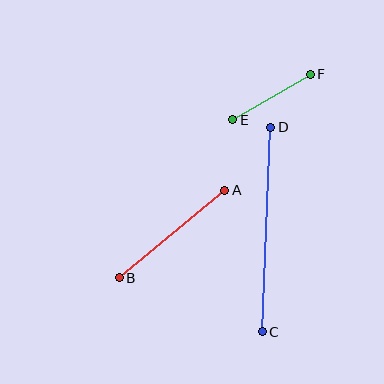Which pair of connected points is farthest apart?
Points C and D are farthest apart.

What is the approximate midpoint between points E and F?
The midpoint is at approximately (272, 97) pixels.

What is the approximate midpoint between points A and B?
The midpoint is at approximately (172, 234) pixels.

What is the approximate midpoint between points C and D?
The midpoint is at approximately (267, 230) pixels.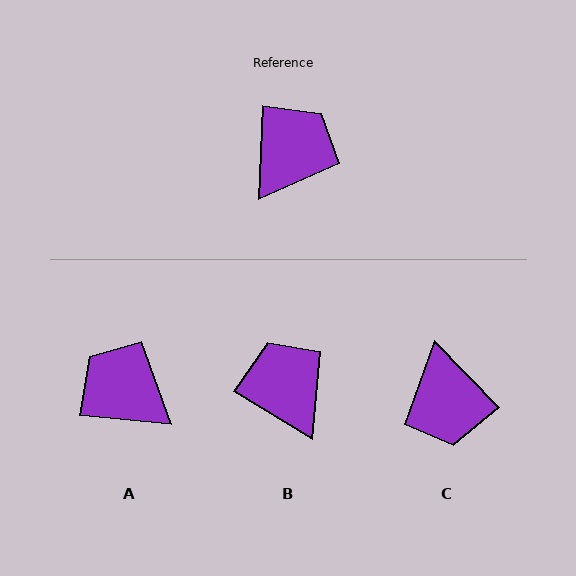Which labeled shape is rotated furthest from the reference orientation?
C, about 133 degrees away.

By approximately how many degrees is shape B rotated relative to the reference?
Approximately 61 degrees counter-clockwise.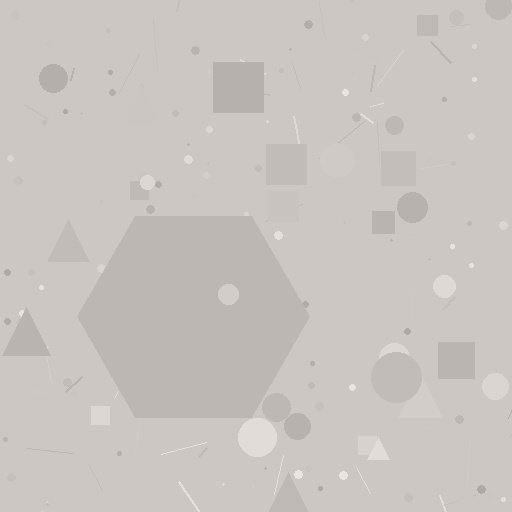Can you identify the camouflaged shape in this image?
The camouflaged shape is a hexagon.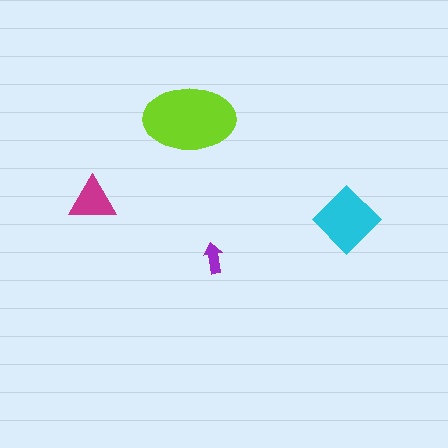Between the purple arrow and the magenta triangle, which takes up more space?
The magenta triangle.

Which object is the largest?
The lime ellipse.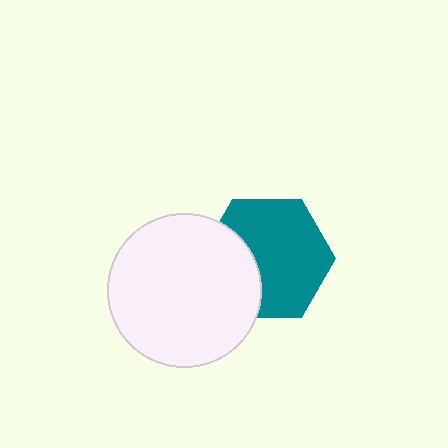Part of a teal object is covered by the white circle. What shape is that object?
It is a hexagon.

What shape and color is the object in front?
The object in front is a white circle.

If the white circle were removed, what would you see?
You would see the complete teal hexagon.